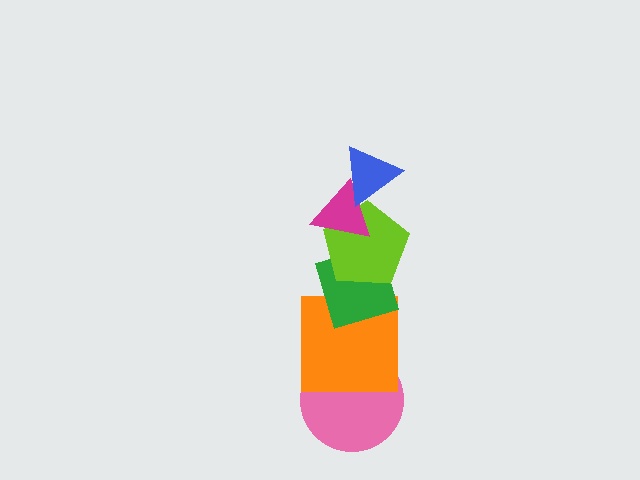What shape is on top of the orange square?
The green diamond is on top of the orange square.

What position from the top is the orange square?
The orange square is 5th from the top.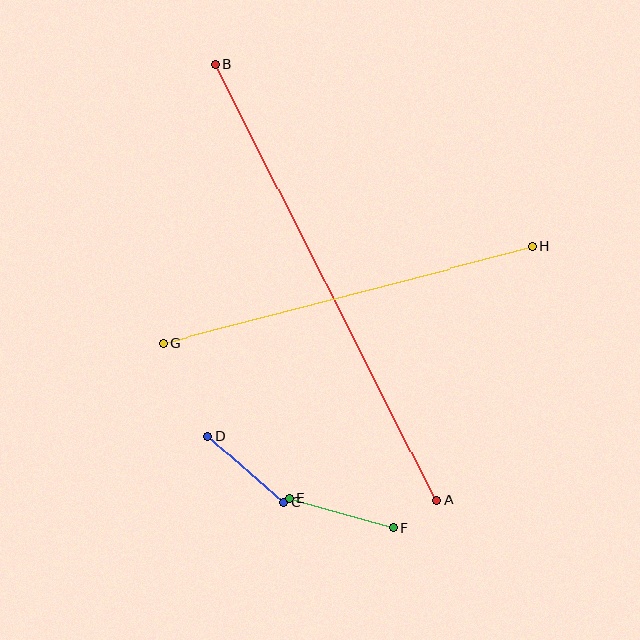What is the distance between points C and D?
The distance is approximately 100 pixels.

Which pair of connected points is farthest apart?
Points A and B are farthest apart.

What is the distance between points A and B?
The distance is approximately 488 pixels.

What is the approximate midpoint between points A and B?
The midpoint is at approximately (326, 282) pixels.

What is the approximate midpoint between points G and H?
The midpoint is at approximately (347, 295) pixels.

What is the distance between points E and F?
The distance is approximately 108 pixels.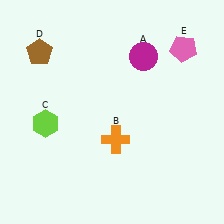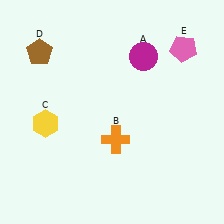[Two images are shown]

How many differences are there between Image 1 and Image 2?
There is 1 difference between the two images.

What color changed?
The hexagon (C) changed from lime in Image 1 to yellow in Image 2.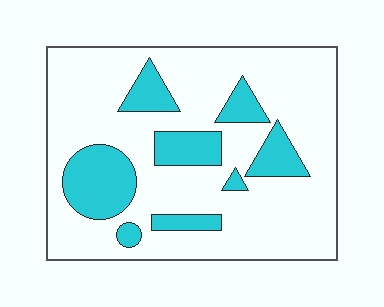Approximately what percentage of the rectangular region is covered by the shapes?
Approximately 20%.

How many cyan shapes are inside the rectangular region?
8.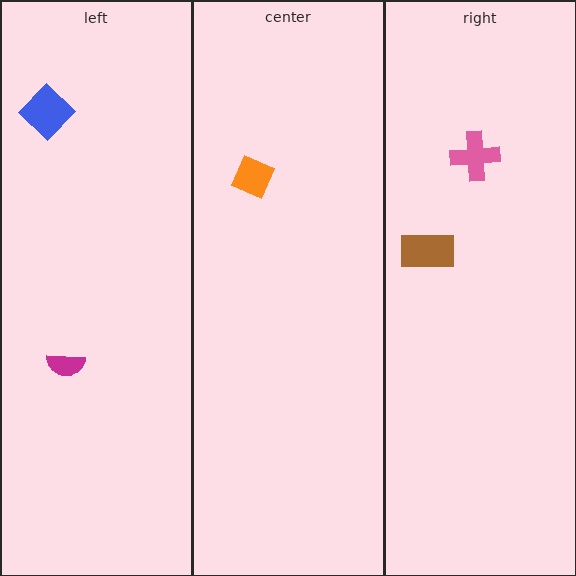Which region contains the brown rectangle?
The right region.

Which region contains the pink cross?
The right region.